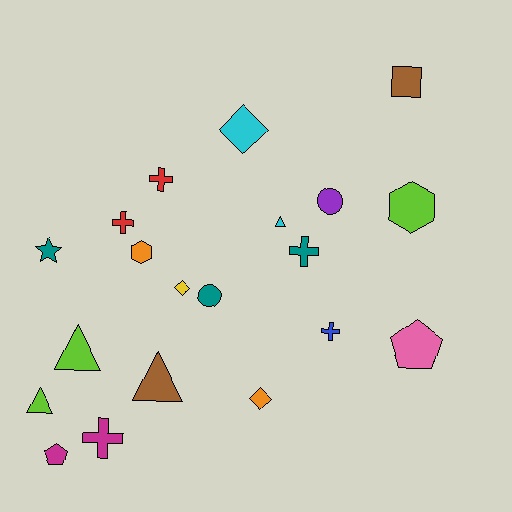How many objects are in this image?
There are 20 objects.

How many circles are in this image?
There are 2 circles.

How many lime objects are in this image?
There are 3 lime objects.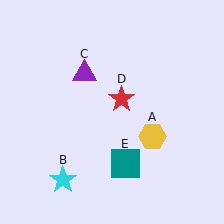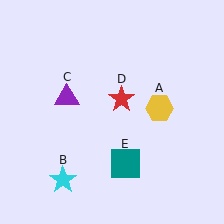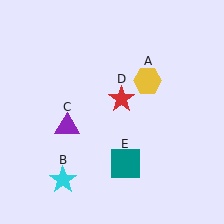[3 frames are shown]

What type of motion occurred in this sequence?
The yellow hexagon (object A), purple triangle (object C) rotated counterclockwise around the center of the scene.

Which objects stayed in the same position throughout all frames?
Cyan star (object B) and red star (object D) and teal square (object E) remained stationary.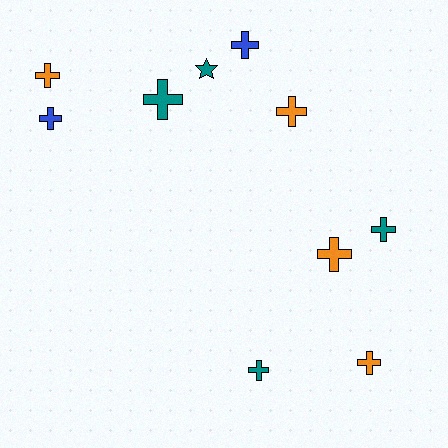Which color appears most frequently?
Orange, with 4 objects.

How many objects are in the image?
There are 10 objects.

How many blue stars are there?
There are no blue stars.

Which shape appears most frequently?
Cross, with 9 objects.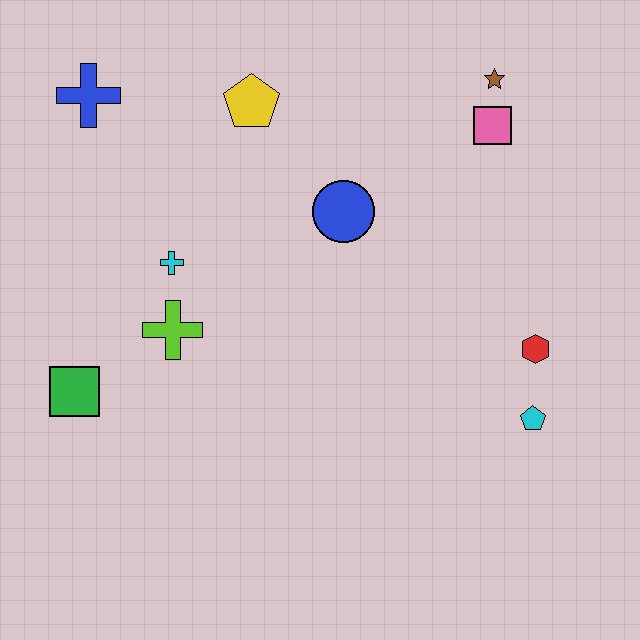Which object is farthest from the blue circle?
The green square is farthest from the blue circle.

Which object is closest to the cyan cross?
The lime cross is closest to the cyan cross.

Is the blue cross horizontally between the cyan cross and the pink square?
No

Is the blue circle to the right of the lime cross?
Yes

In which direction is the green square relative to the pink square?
The green square is to the left of the pink square.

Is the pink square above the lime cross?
Yes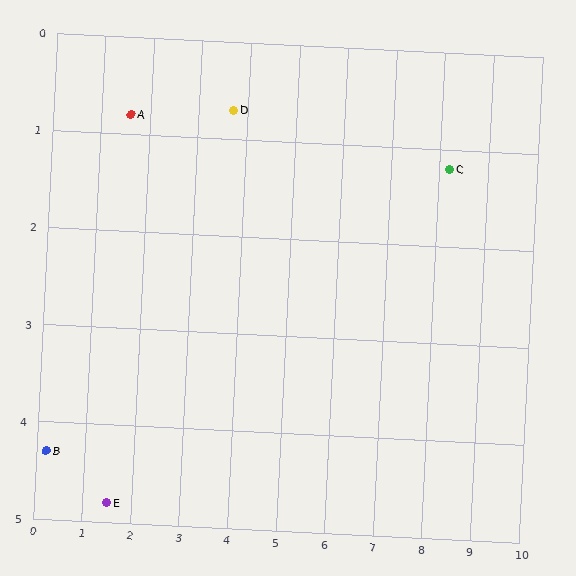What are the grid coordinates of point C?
Point C is at approximately (8.2, 1.2).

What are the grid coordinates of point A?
Point A is at approximately (1.6, 0.8).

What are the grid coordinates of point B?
Point B is at approximately (0.2, 4.3).